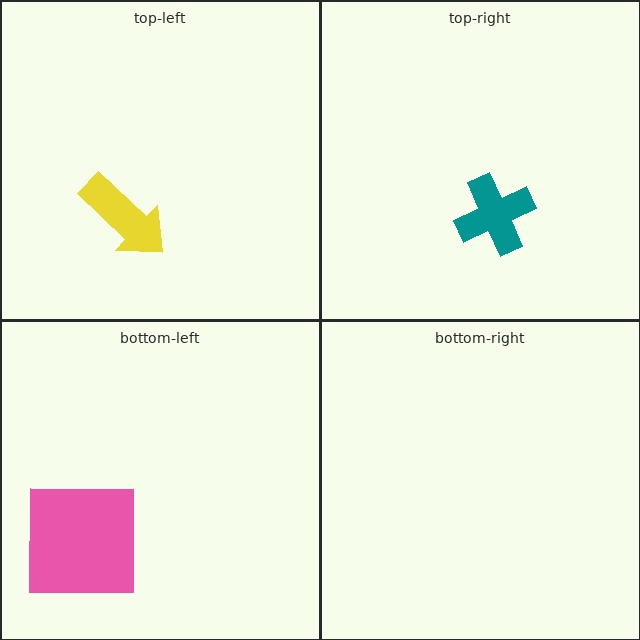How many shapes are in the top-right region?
1.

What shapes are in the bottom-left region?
The pink square.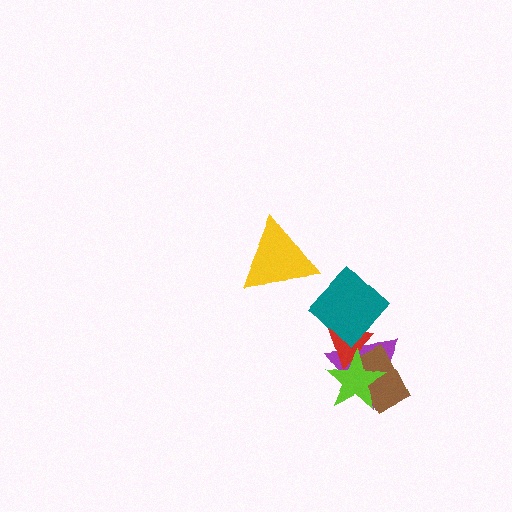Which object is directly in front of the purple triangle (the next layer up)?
The brown rectangle is directly in front of the purple triangle.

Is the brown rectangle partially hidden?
Yes, it is partially covered by another shape.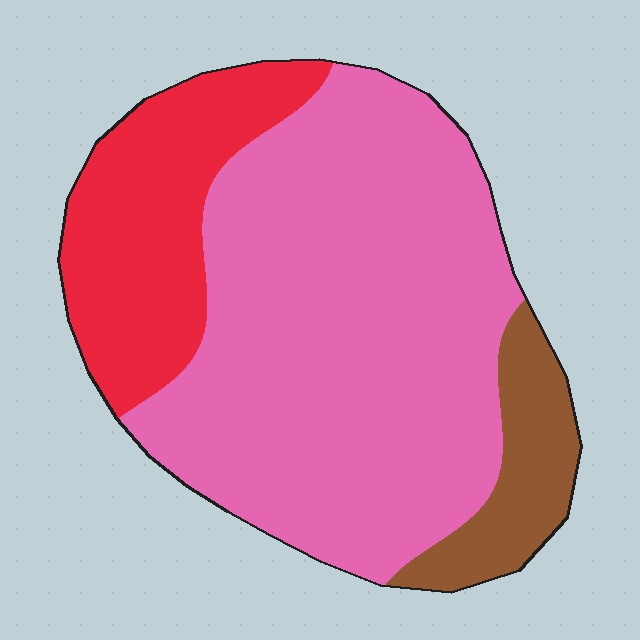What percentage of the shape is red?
Red covers around 25% of the shape.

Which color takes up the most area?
Pink, at roughly 65%.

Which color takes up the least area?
Brown, at roughly 10%.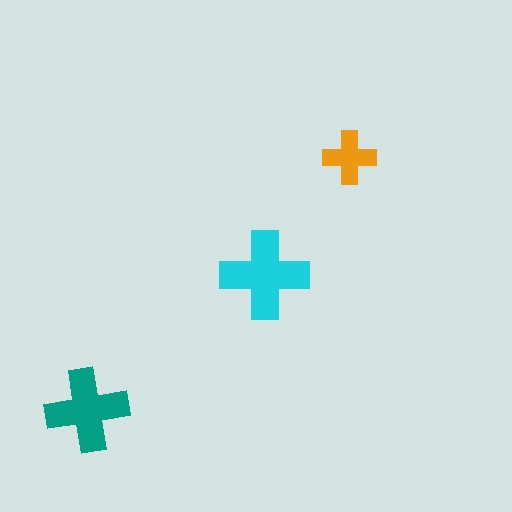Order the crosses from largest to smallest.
the cyan one, the teal one, the orange one.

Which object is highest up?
The orange cross is topmost.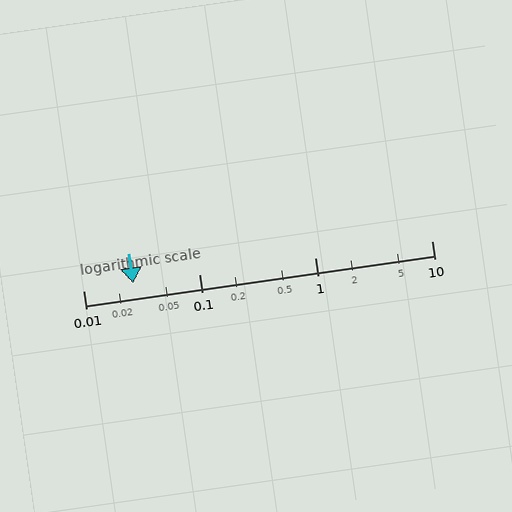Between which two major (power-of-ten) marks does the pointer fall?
The pointer is between 0.01 and 0.1.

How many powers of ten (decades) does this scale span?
The scale spans 3 decades, from 0.01 to 10.